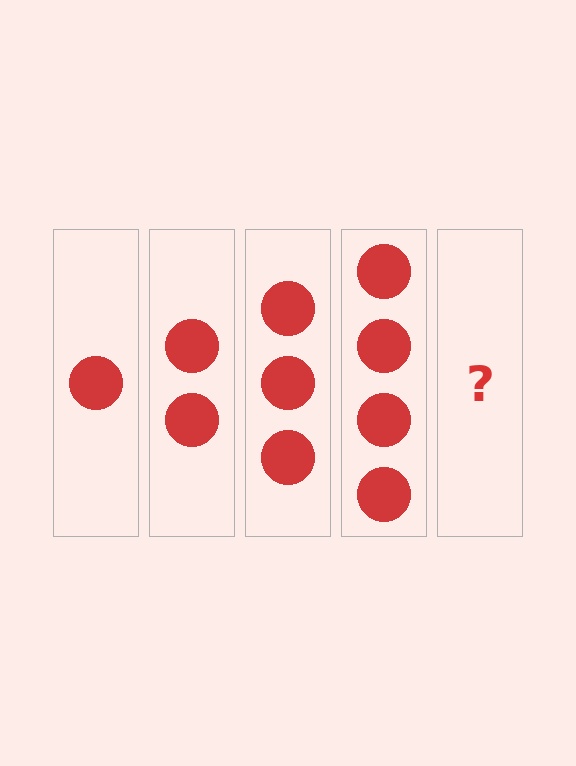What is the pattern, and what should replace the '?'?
The pattern is that each step adds one more circle. The '?' should be 5 circles.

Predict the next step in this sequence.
The next step is 5 circles.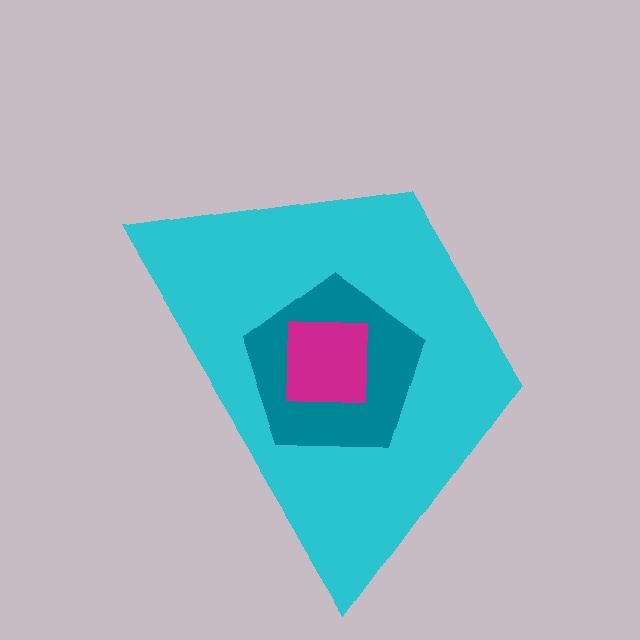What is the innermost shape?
The magenta square.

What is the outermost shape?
The cyan trapezoid.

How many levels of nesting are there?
3.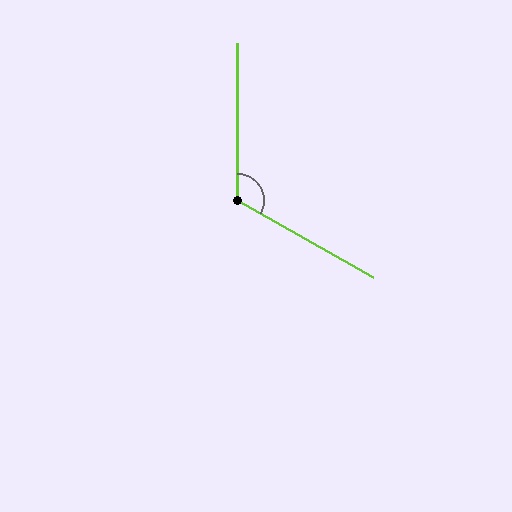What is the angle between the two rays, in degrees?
Approximately 120 degrees.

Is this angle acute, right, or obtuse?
It is obtuse.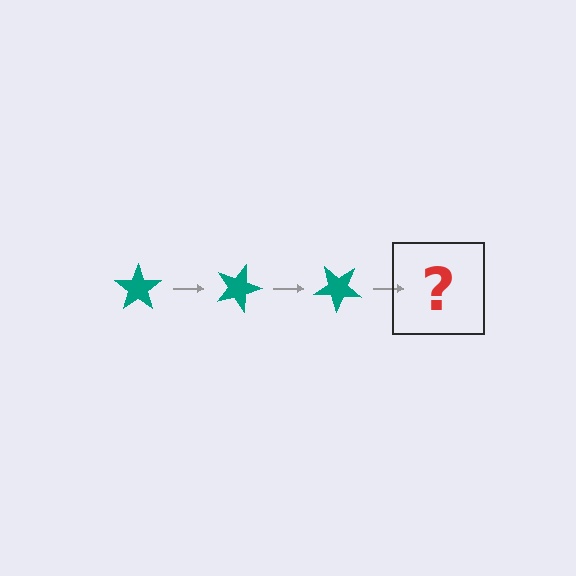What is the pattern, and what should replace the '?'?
The pattern is that the star rotates 20 degrees each step. The '?' should be a teal star rotated 60 degrees.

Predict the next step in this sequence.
The next step is a teal star rotated 60 degrees.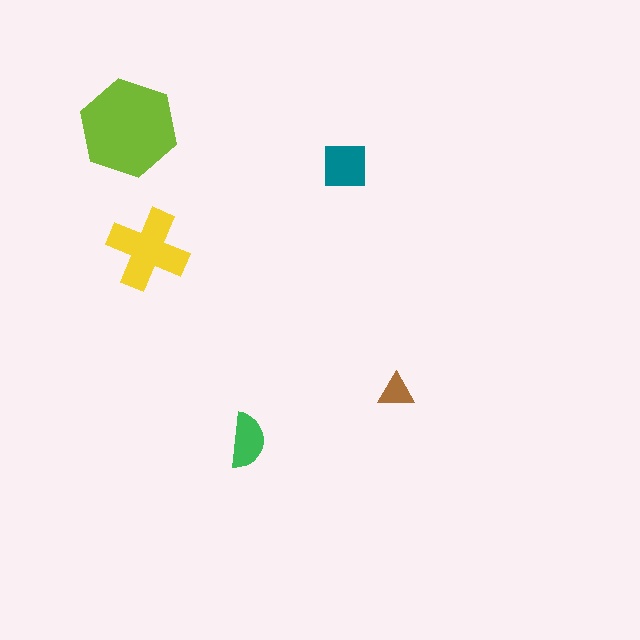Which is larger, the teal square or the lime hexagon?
The lime hexagon.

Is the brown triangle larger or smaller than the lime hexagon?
Smaller.